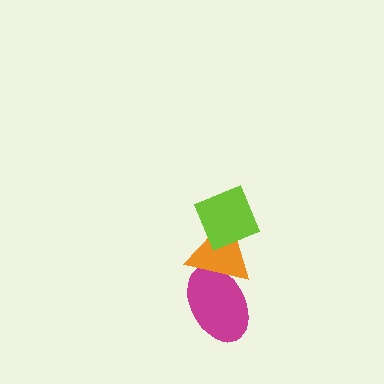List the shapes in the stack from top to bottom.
From top to bottom: the lime diamond, the orange triangle, the magenta ellipse.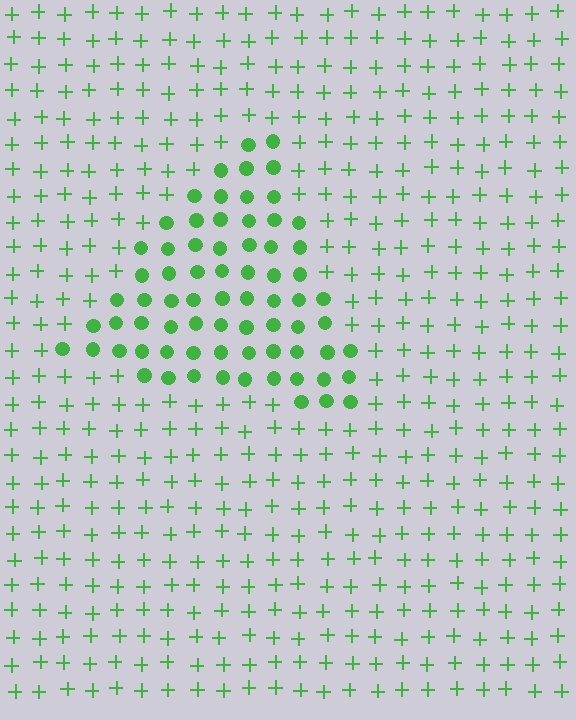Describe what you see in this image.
The image is filled with small green elements arranged in a uniform grid. A triangle-shaped region contains circles, while the surrounding area contains plus signs. The boundary is defined purely by the change in element shape.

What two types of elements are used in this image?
The image uses circles inside the triangle region and plus signs outside it.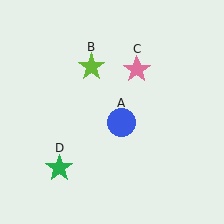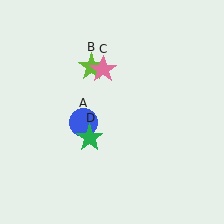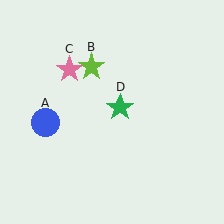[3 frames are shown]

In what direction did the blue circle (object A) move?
The blue circle (object A) moved left.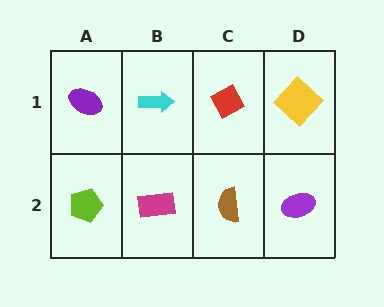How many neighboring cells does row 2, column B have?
3.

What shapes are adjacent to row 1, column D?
A purple ellipse (row 2, column D), a red diamond (row 1, column C).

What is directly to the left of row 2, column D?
A brown semicircle.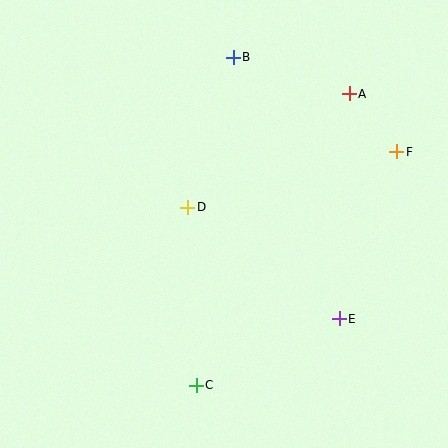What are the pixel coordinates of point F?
Point F is at (397, 152).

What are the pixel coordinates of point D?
Point D is at (188, 207).